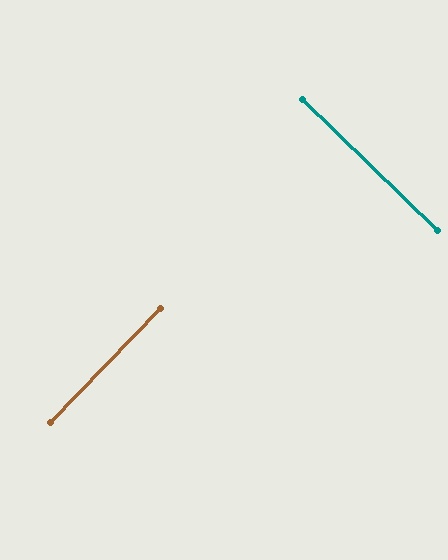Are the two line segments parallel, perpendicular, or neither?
Perpendicular — they meet at approximately 90°.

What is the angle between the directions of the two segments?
Approximately 90 degrees.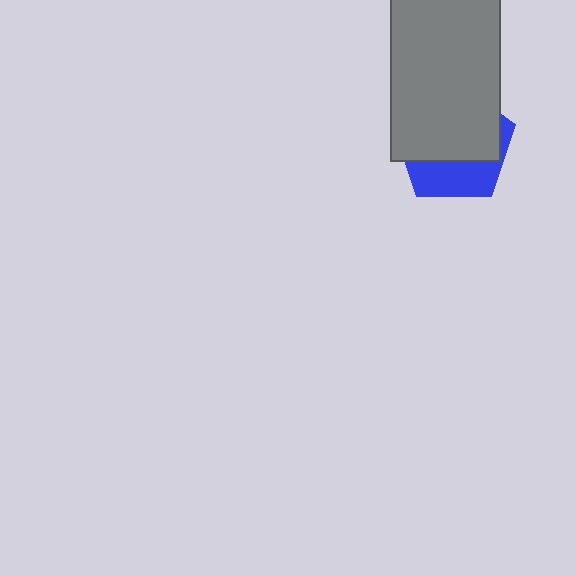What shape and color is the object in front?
The object in front is a gray rectangle.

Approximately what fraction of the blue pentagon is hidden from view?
Roughly 65% of the blue pentagon is hidden behind the gray rectangle.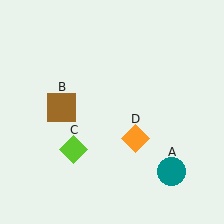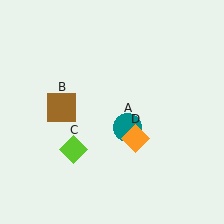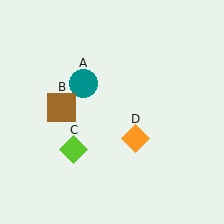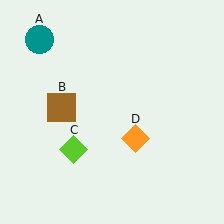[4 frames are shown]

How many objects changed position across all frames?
1 object changed position: teal circle (object A).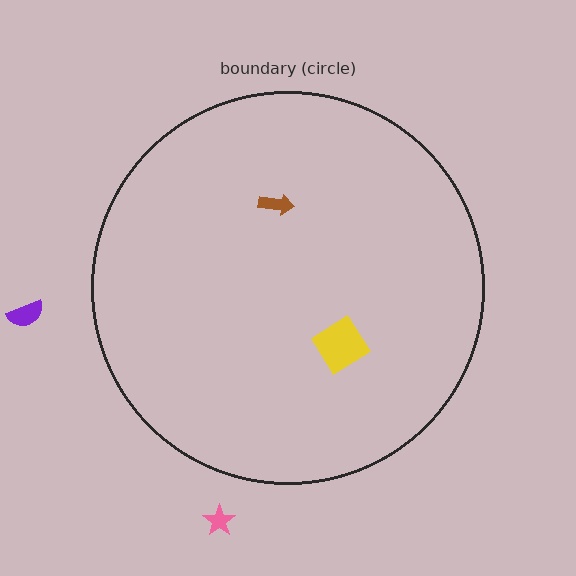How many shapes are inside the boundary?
2 inside, 2 outside.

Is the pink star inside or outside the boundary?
Outside.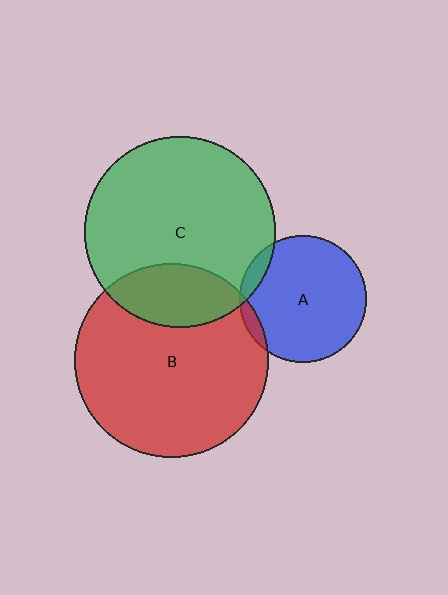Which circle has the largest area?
Circle B (red).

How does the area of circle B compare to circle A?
Approximately 2.3 times.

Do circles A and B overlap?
Yes.